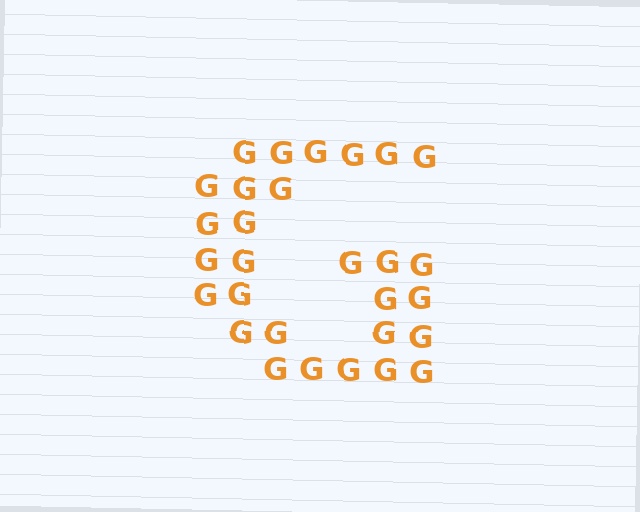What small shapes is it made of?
It is made of small letter G's.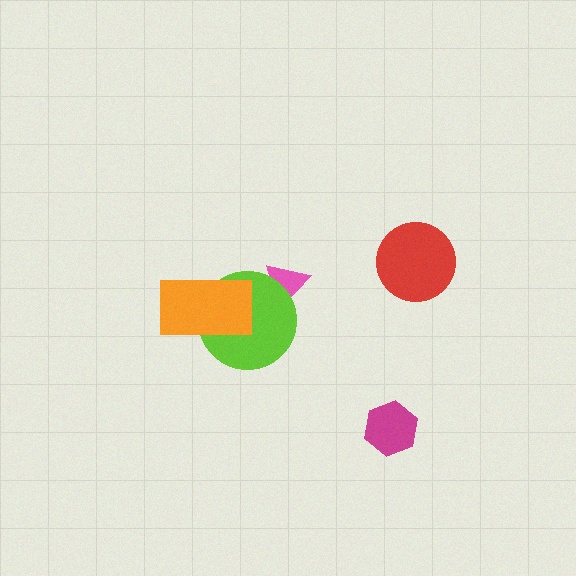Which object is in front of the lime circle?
The orange rectangle is in front of the lime circle.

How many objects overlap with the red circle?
0 objects overlap with the red circle.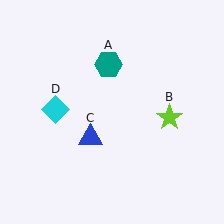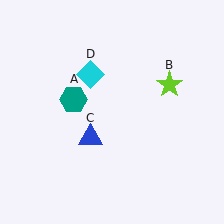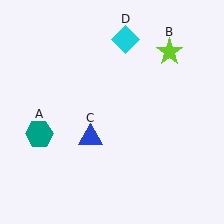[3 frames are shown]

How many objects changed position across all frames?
3 objects changed position: teal hexagon (object A), lime star (object B), cyan diamond (object D).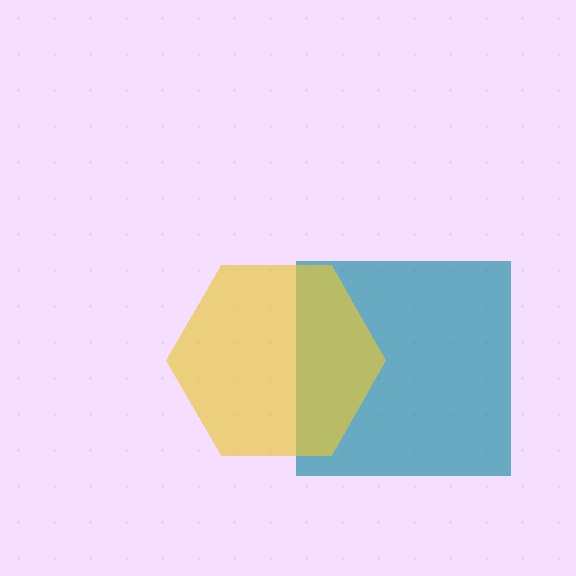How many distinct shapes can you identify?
There are 2 distinct shapes: a teal square, a yellow hexagon.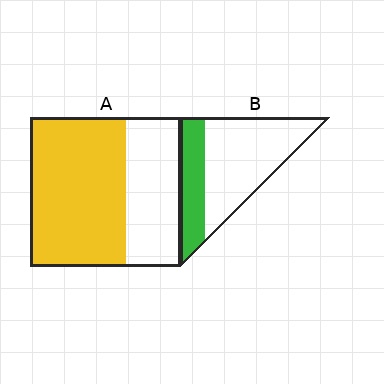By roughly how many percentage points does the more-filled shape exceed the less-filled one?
By roughly 35 percentage points (A over B).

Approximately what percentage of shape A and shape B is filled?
A is approximately 65% and B is approximately 30%.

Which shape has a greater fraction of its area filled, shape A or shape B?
Shape A.